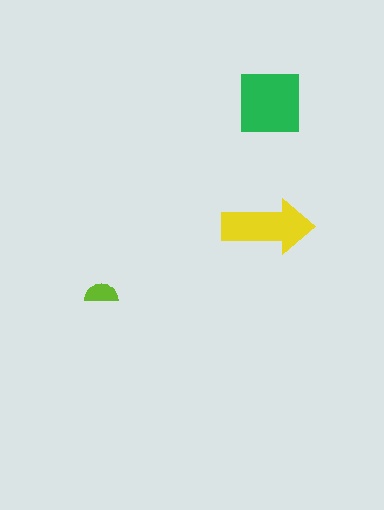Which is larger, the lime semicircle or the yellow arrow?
The yellow arrow.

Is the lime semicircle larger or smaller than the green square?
Smaller.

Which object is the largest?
The green square.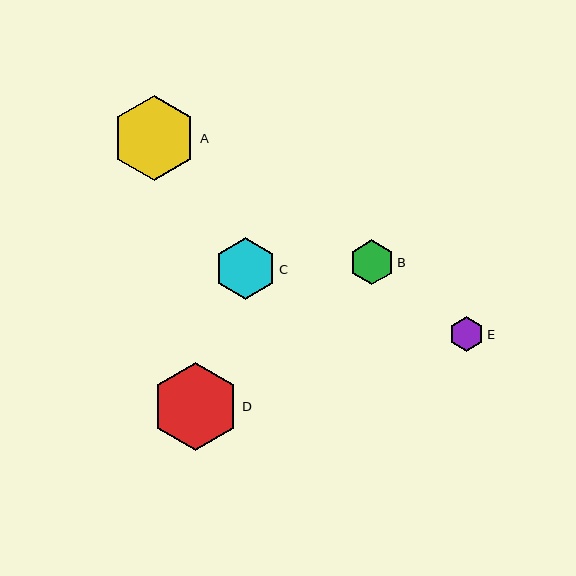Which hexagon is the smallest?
Hexagon E is the smallest with a size of approximately 34 pixels.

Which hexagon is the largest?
Hexagon D is the largest with a size of approximately 87 pixels.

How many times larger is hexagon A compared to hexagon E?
Hexagon A is approximately 2.5 times the size of hexagon E.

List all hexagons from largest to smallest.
From largest to smallest: D, A, C, B, E.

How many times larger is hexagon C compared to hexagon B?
Hexagon C is approximately 1.4 times the size of hexagon B.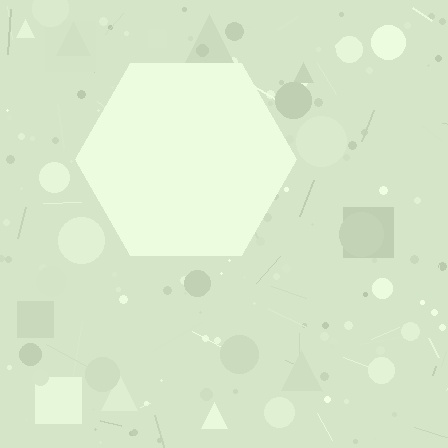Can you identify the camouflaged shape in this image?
The camouflaged shape is a hexagon.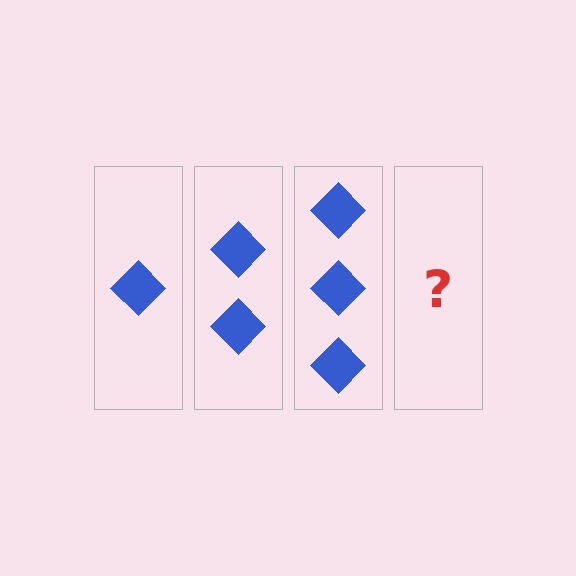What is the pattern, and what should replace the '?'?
The pattern is that each step adds one more diamond. The '?' should be 4 diamonds.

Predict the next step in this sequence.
The next step is 4 diamonds.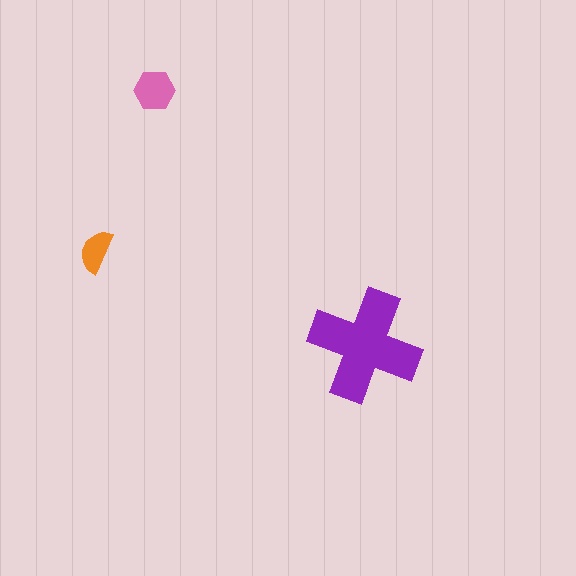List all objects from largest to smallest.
The purple cross, the pink hexagon, the orange semicircle.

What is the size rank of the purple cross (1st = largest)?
1st.